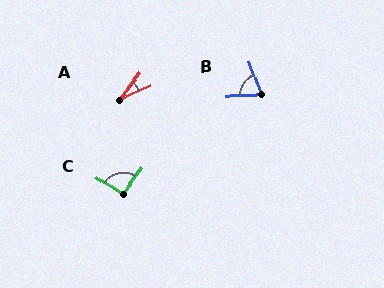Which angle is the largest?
C, at approximately 93 degrees.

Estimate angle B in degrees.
Approximately 73 degrees.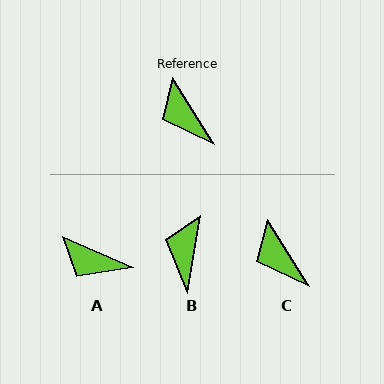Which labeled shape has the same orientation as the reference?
C.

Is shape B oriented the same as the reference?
No, it is off by about 42 degrees.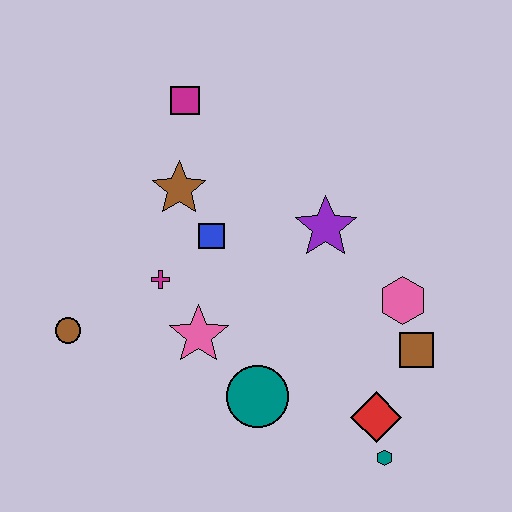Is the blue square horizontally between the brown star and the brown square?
Yes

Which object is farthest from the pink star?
The magenta square is farthest from the pink star.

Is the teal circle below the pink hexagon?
Yes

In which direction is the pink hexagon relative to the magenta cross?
The pink hexagon is to the right of the magenta cross.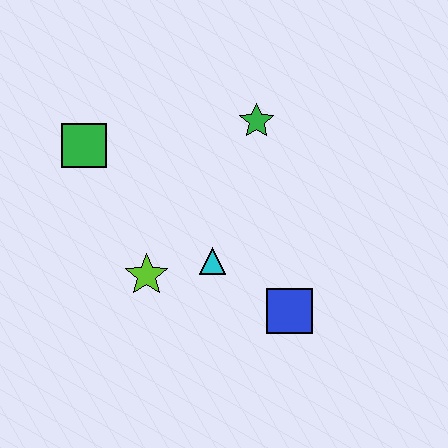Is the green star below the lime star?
No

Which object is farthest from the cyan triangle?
The green square is farthest from the cyan triangle.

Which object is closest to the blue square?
The cyan triangle is closest to the blue square.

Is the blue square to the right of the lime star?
Yes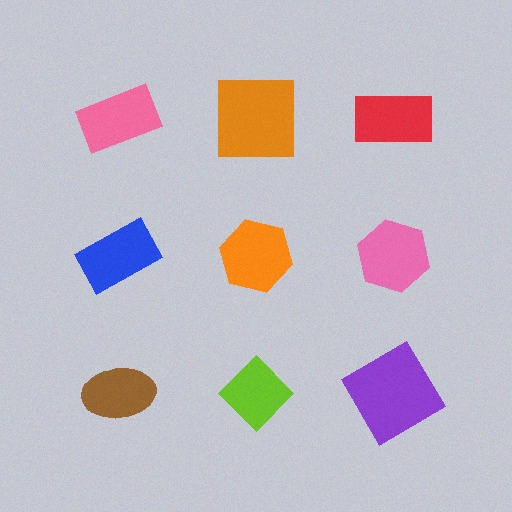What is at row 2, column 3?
A pink hexagon.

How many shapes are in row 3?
3 shapes.